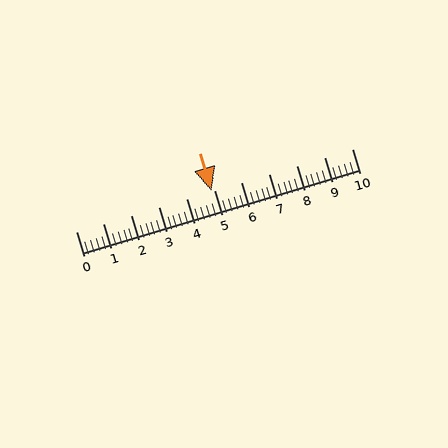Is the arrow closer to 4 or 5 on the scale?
The arrow is closer to 5.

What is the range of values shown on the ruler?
The ruler shows values from 0 to 10.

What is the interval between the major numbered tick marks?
The major tick marks are spaced 1 units apart.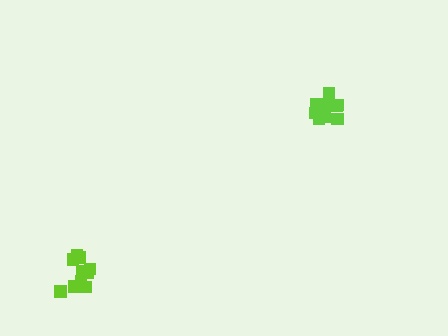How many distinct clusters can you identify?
There are 2 distinct clusters.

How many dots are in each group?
Group 1: 11 dots, Group 2: 10 dots (21 total).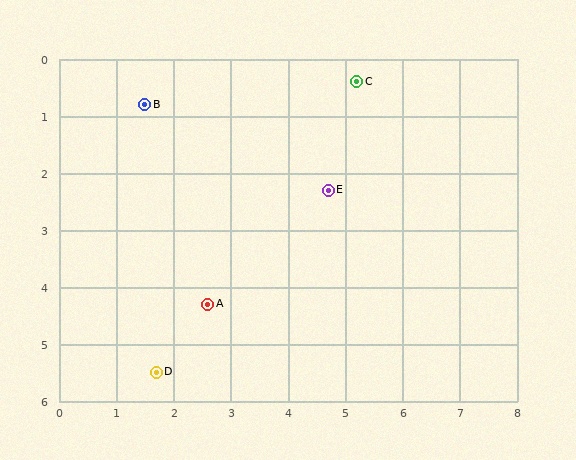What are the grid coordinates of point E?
Point E is at approximately (4.7, 2.3).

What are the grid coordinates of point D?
Point D is at approximately (1.7, 5.5).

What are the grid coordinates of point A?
Point A is at approximately (2.6, 4.3).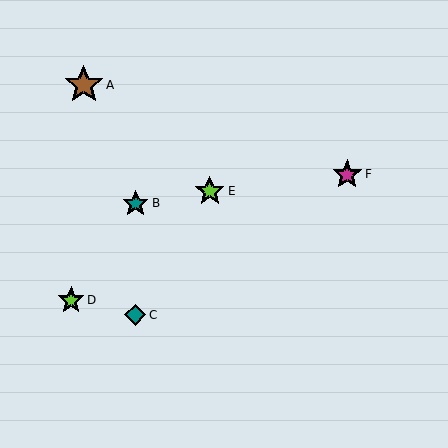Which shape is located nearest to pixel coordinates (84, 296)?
The lime star (labeled D) at (71, 300) is nearest to that location.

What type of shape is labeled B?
Shape B is a teal star.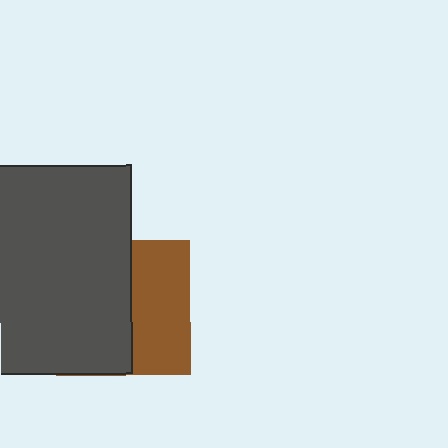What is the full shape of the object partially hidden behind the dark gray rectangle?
The partially hidden object is a brown square.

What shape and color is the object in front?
The object in front is a dark gray rectangle.